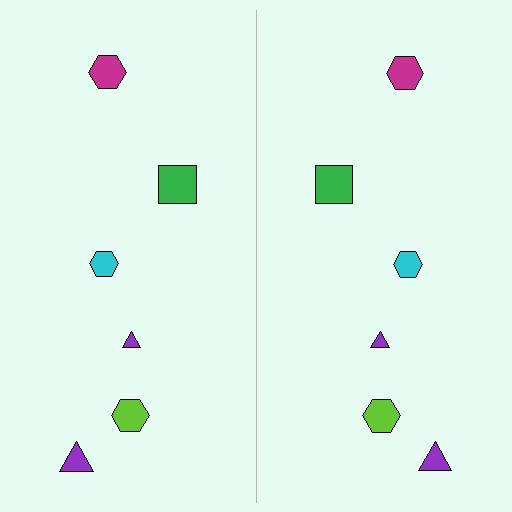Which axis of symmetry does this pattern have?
The pattern has a vertical axis of symmetry running through the center of the image.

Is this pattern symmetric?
Yes, this pattern has bilateral (reflection) symmetry.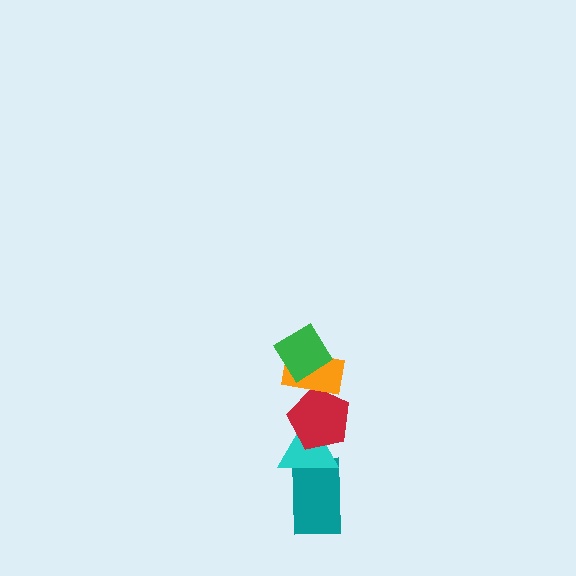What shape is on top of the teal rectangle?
The cyan triangle is on top of the teal rectangle.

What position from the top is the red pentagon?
The red pentagon is 3rd from the top.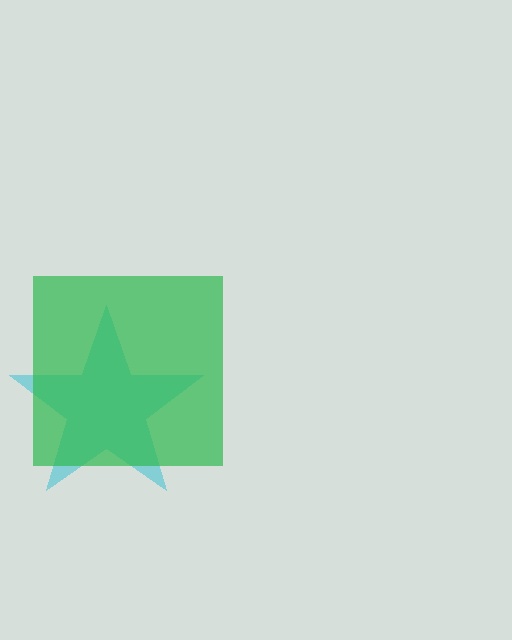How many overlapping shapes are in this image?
There are 2 overlapping shapes in the image.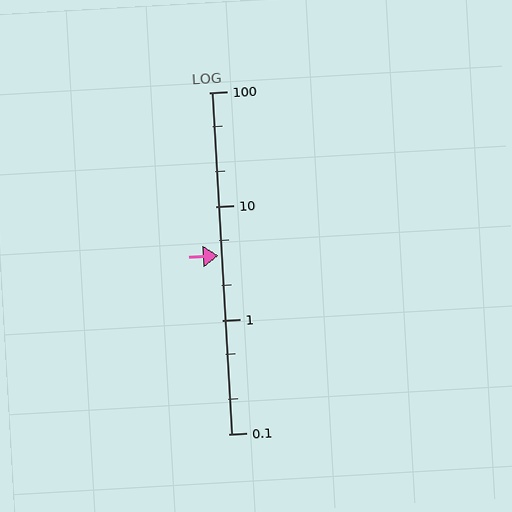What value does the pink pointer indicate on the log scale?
The pointer indicates approximately 3.7.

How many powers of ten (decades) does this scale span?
The scale spans 3 decades, from 0.1 to 100.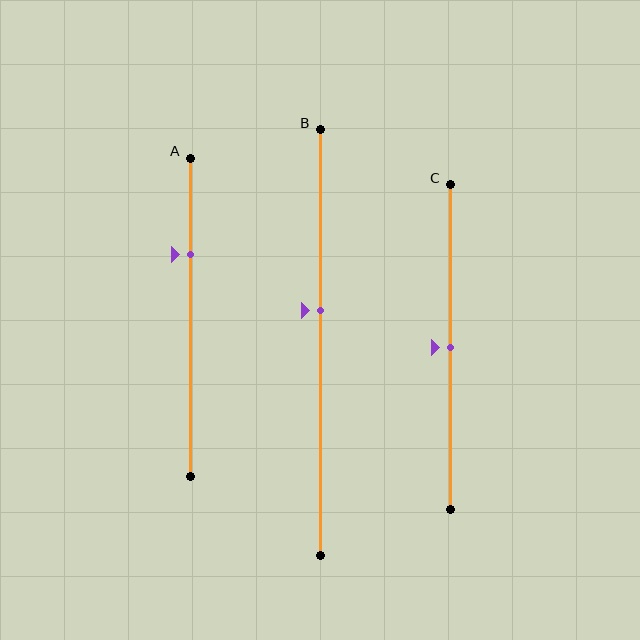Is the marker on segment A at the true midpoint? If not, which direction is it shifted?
No, the marker on segment A is shifted upward by about 20% of the segment length.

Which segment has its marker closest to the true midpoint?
Segment C has its marker closest to the true midpoint.